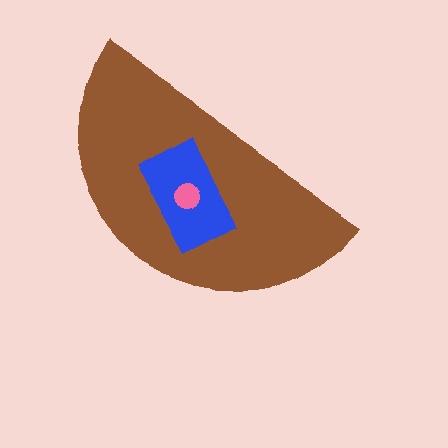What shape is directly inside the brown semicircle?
The blue rectangle.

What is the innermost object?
The pink circle.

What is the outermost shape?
The brown semicircle.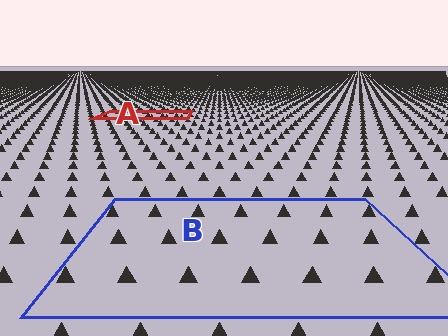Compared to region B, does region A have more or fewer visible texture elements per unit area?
Region A has more texture elements per unit area — they are packed more densely because it is farther away.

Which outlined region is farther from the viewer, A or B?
Region A is farther from the viewer — the texture elements inside it appear smaller and more densely packed.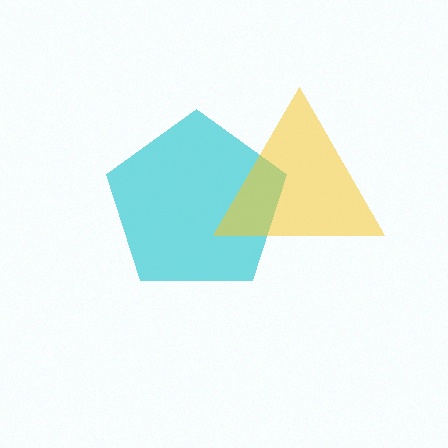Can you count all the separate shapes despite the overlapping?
Yes, there are 2 separate shapes.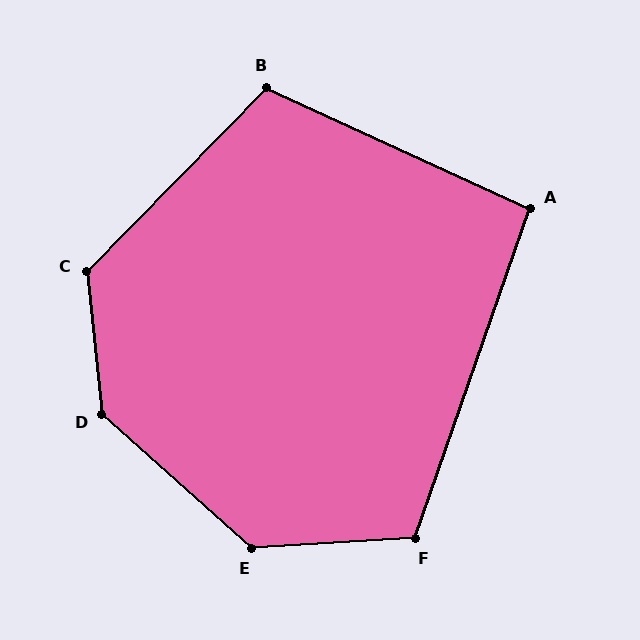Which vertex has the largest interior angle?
D, at approximately 138 degrees.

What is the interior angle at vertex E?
Approximately 135 degrees (obtuse).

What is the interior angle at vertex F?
Approximately 113 degrees (obtuse).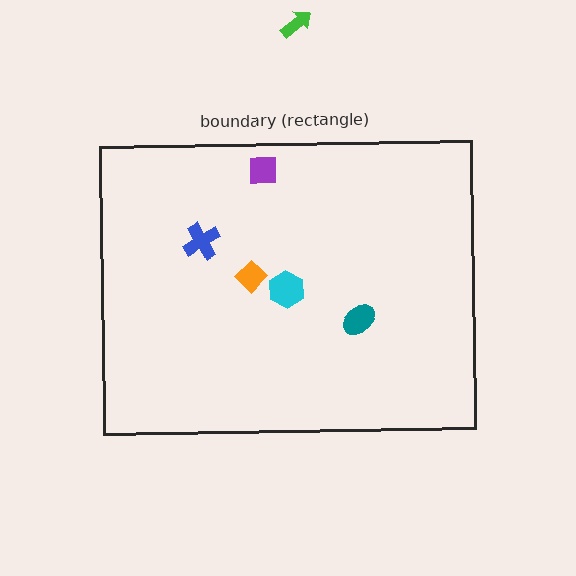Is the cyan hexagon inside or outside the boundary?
Inside.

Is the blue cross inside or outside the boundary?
Inside.